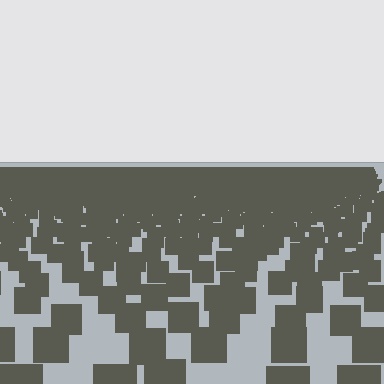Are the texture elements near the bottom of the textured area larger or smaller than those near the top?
Larger. Near the bottom, elements are closer to the viewer and appear at a bigger on-screen size.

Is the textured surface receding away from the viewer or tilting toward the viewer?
The surface is receding away from the viewer. Texture elements get smaller and denser toward the top.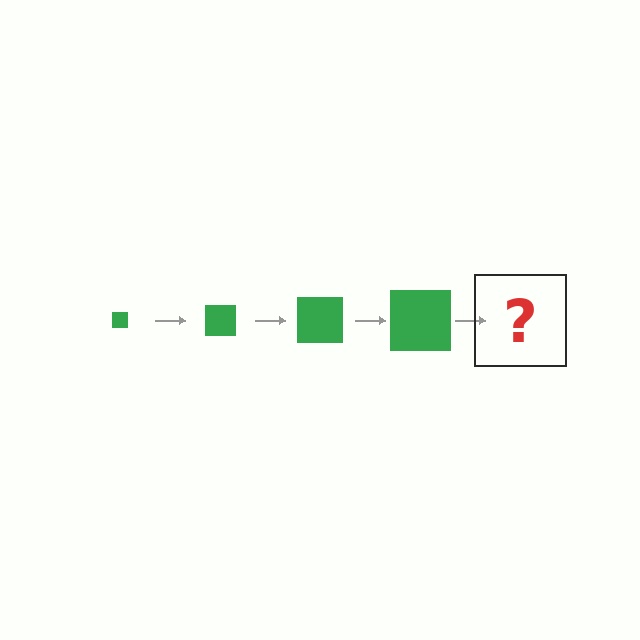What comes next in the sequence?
The next element should be a green square, larger than the previous one.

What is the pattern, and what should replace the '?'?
The pattern is that the square gets progressively larger each step. The '?' should be a green square, larger than the previous one.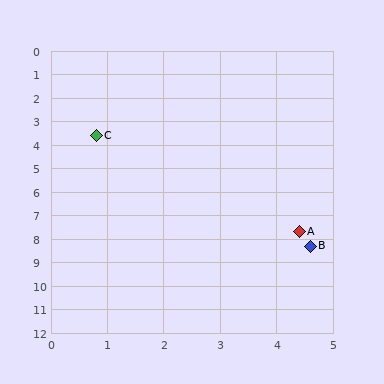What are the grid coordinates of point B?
Point B is at approximately (4.6, 8.3).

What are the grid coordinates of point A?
Point A is at approximately (4.4, 7.7).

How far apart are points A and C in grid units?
Points A and C are about 5.5 grid units apart.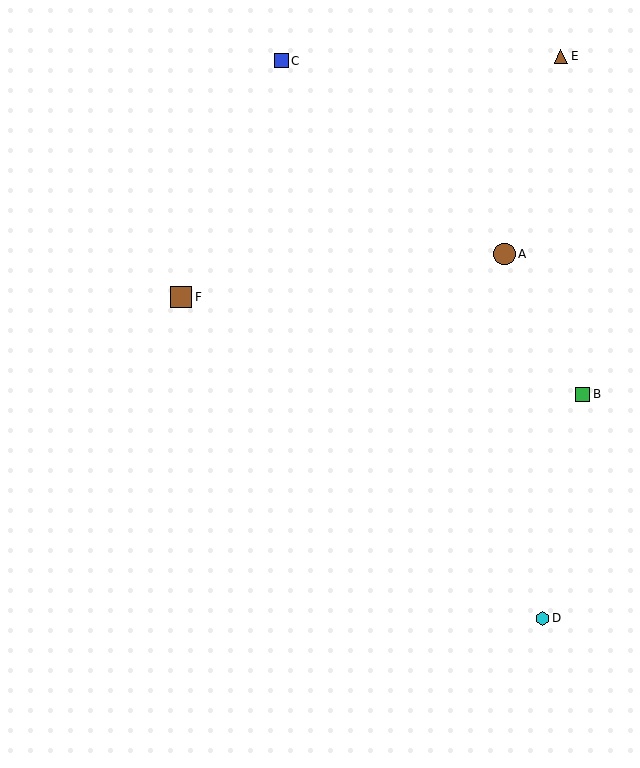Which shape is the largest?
The brown circle (labeled A) is the largest.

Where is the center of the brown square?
The center of the brown square is at (181, 297).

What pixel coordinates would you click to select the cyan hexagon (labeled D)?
Click at (542, 618) to select the cyan hexagon D.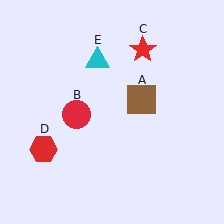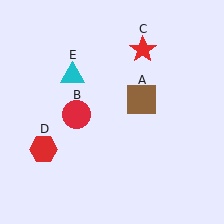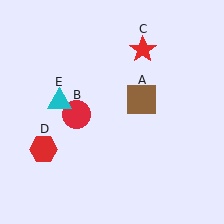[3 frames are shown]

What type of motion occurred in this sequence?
The cyan triangle (object E) rotated counterclockwise around the center of the scene.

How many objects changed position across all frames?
1 object changed position: cyan triangle (object E).